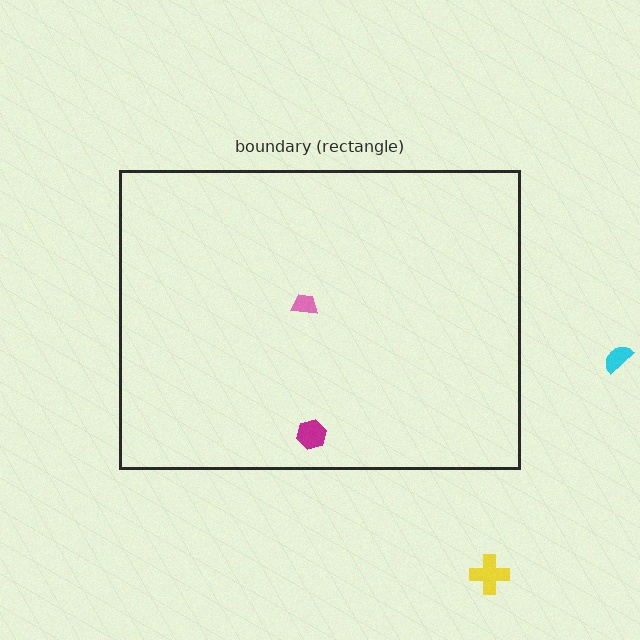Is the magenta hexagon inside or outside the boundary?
Inside.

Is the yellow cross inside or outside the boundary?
Outside.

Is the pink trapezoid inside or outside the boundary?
Inside.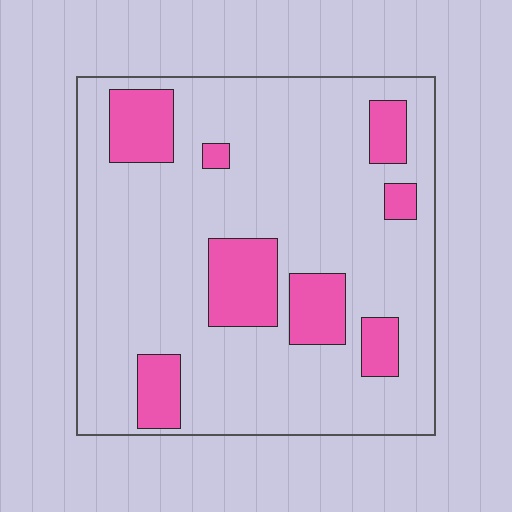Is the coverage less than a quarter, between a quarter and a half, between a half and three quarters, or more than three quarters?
Less than a quarter.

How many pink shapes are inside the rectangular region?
8.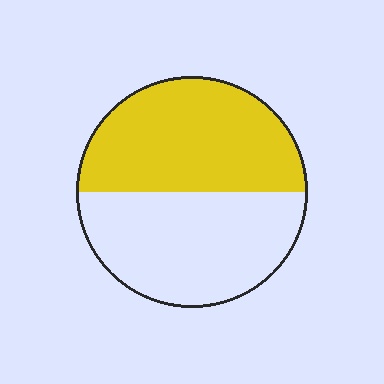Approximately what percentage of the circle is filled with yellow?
Approximately 50%.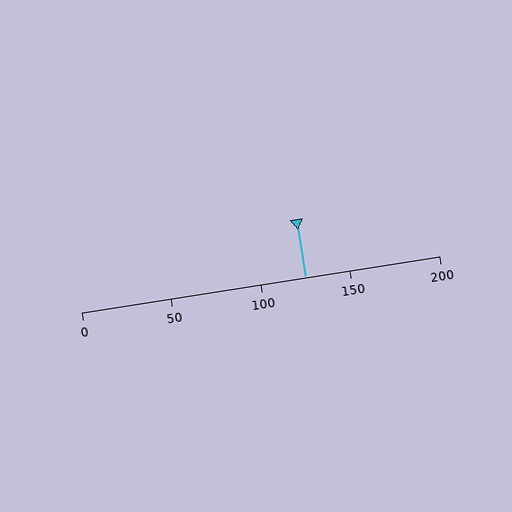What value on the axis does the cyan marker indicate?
The marker indicates approximately 125.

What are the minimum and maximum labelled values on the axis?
The axis runs from 0 to 200.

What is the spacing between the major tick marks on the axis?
The major ticks are spaced 50 apart.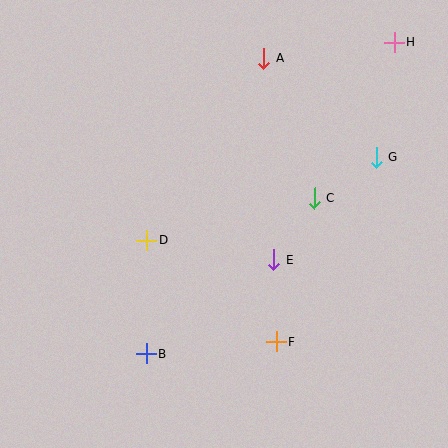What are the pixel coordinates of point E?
Point E is at (274, 259).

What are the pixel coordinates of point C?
Point C is at (314, 198).